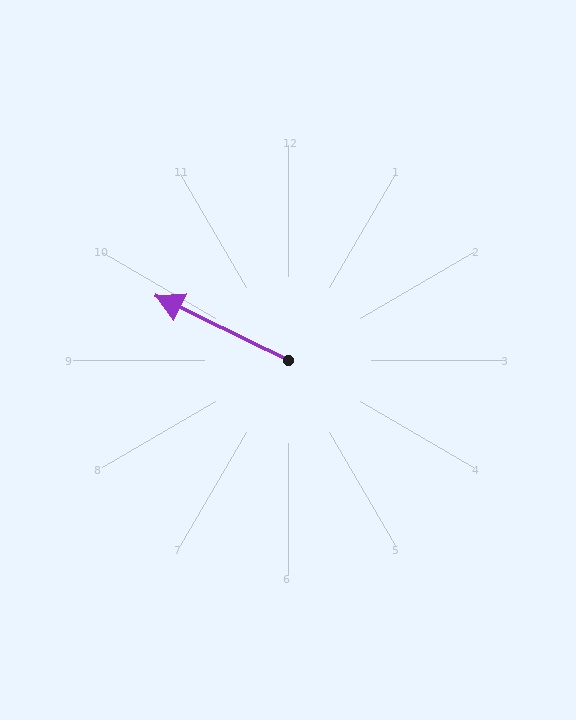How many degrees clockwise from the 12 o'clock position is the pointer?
Approximately 296 degrees.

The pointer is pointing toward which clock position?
Roughly 10 o'clock.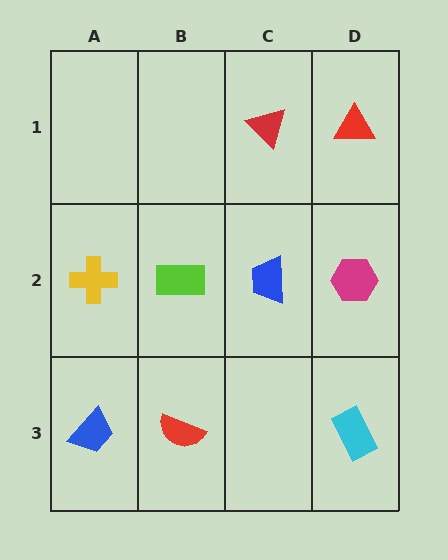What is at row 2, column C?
A blue trapezoid.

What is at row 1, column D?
A red triangle.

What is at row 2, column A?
A yellow cross.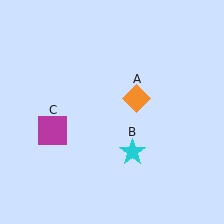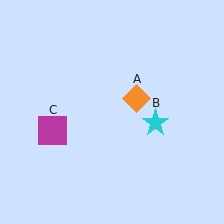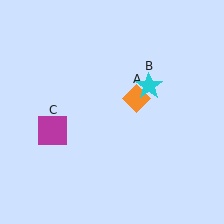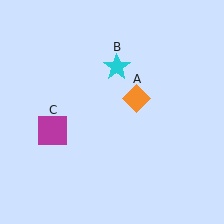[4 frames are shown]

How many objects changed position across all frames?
1 object changed position: cyan star (object B).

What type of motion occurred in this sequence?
The cyan star (object B) rotated counterclockwise around the center of the scene.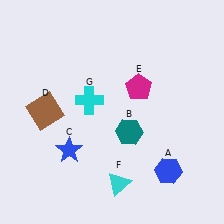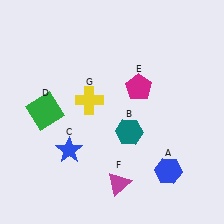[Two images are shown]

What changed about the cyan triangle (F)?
In Image 1, F is cyan. In Image 2, it changed to magenta.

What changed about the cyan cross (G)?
In Image 1, G is cyan. In Image 2, it changed to yellow.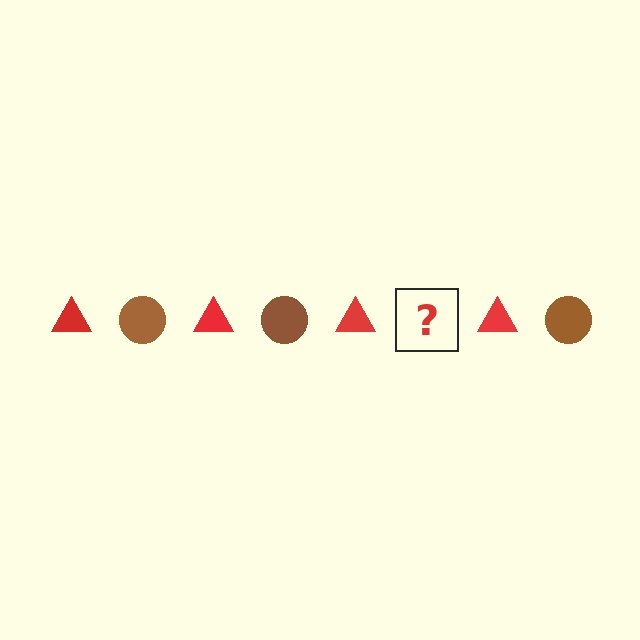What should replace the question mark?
The question mark should be replaced with a brown circle.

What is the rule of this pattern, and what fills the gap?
The rule is that the pattern alternates between red triangle and brown circle. The gap should be filled with a brown circle.